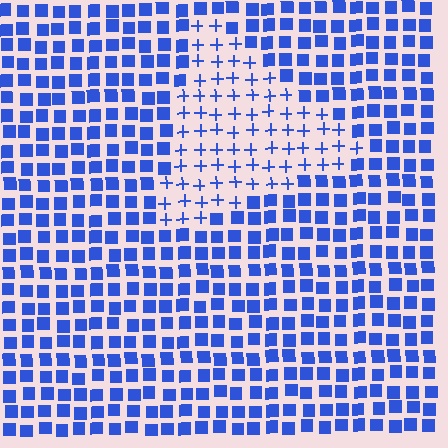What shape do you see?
I see a triangle.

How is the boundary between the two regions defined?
The boundary is defined by a change in element shape: plus signs inside vs. squares outside. All elements share the same color and spacing.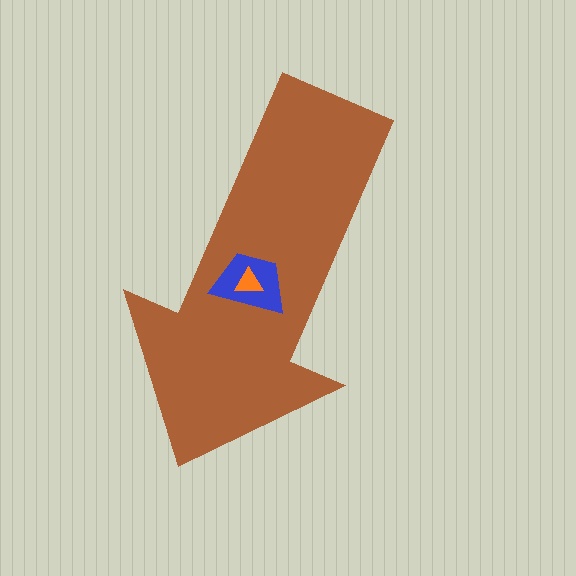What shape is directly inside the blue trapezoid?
The orange triangle.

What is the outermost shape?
The brown arrow.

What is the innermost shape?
The orange triangle.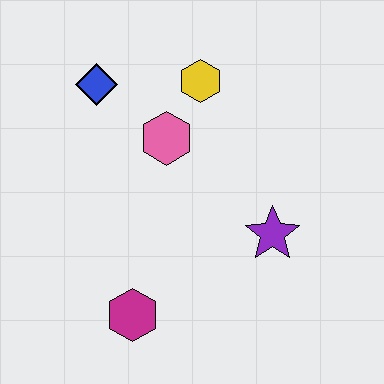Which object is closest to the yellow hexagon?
The pink hexagon is closest to the yellow hexagon.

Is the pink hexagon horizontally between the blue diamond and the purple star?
Yes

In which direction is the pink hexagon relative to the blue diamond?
The pink hexagon is to the right of the blue diamond.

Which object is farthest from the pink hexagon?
The magenta hexagon is farthest from the pink hexagon.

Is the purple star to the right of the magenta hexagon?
Yes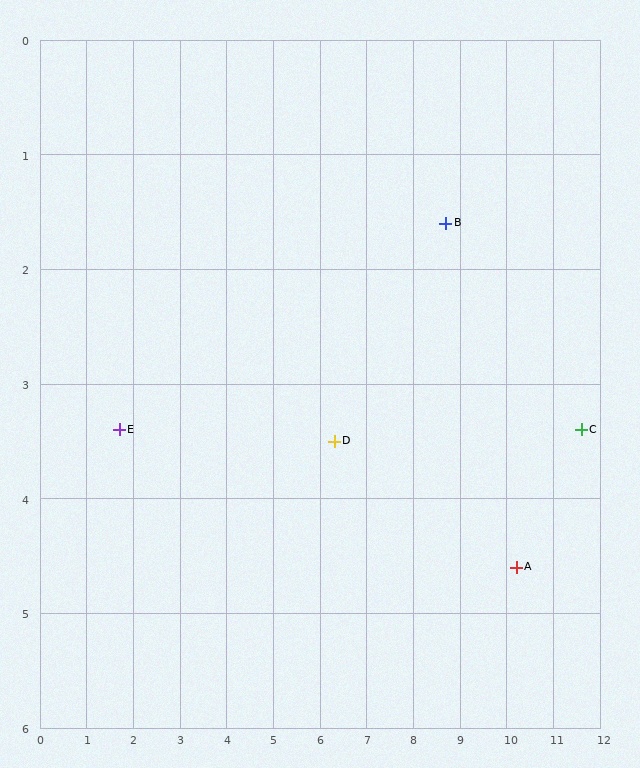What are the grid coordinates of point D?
Point D is at approximately (6.3, 3.5).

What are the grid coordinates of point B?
Point B is at approximately (8.7, 1.6).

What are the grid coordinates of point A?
Point A is at approximately (10.2, 4.6).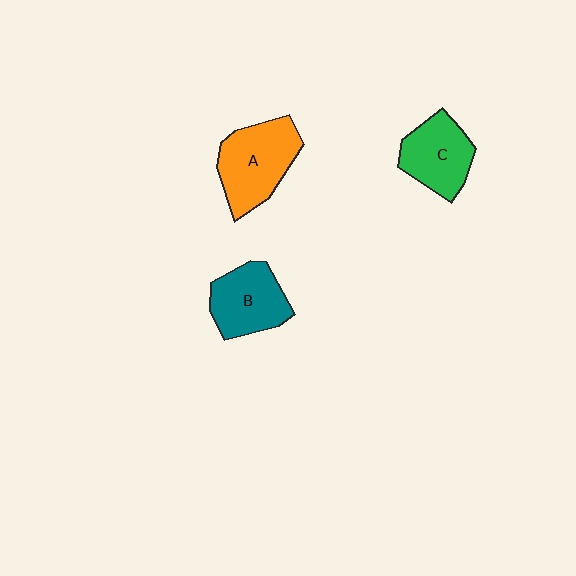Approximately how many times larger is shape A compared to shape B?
Approximately 1.2 times.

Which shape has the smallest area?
Shape C (green).